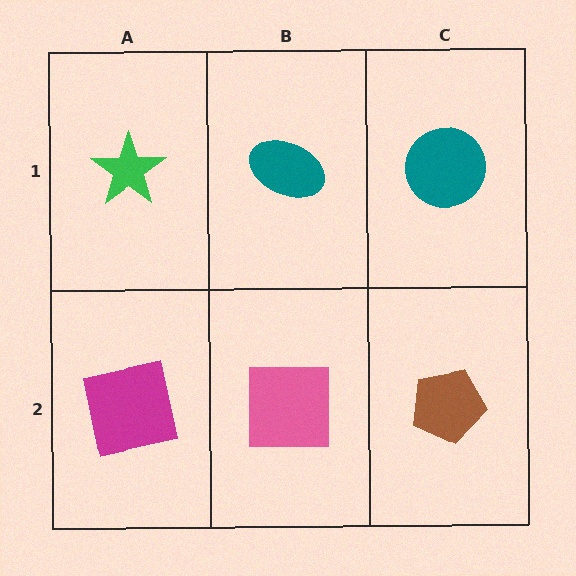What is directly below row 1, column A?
A magenta square.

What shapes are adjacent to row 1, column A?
A magenta square (row 2, column A), a teal ellipse (row 1, column B).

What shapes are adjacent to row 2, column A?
A green star (row 1, column A), a pink square (row 2, column B).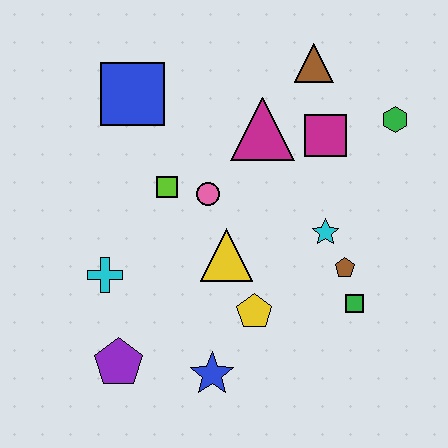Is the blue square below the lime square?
No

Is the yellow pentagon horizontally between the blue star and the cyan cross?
No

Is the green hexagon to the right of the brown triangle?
Yes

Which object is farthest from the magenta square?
The purple pentagon is farthest from the magenta square.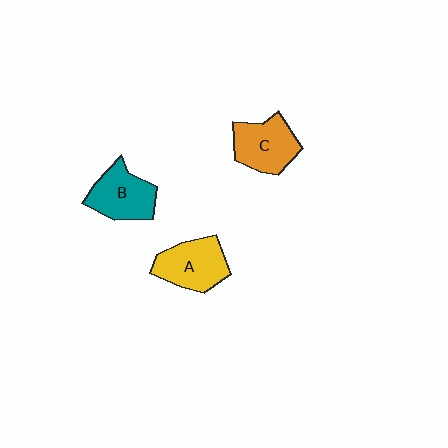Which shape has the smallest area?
Shape B (teal).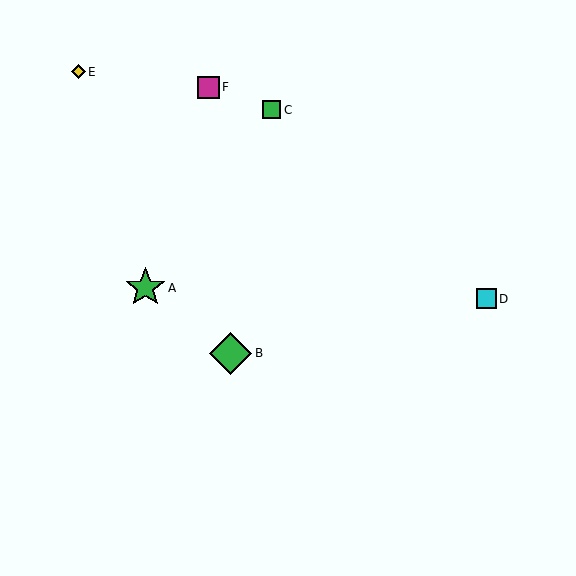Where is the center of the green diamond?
The center of the green diamond is at (231, 353).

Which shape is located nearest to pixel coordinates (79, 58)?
The yellow diamond (labeled E) at (78, 72) is nearest to that location.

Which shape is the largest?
The green diamond (labeled B) is the largest.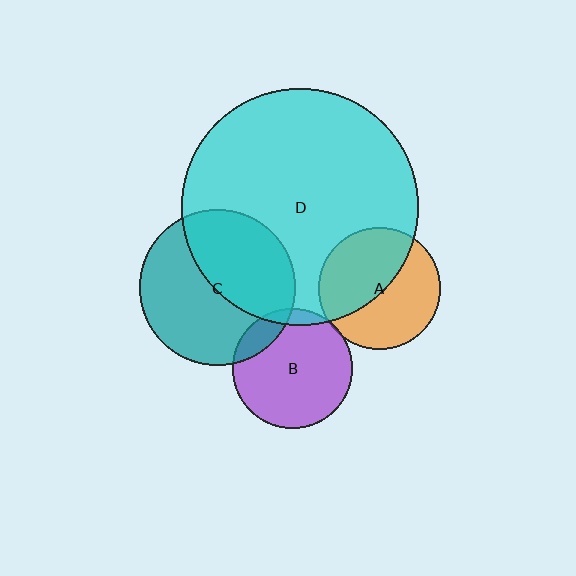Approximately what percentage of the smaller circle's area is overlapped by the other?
Approximately 15%.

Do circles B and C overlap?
Yes.